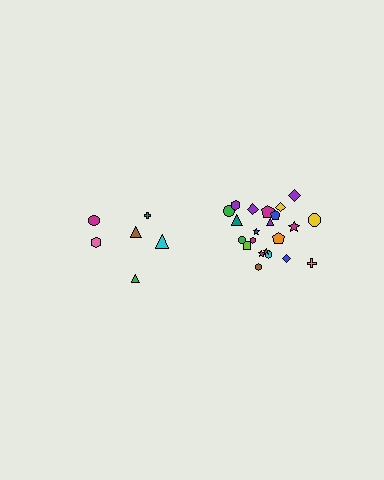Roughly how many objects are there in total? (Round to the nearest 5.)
Roughly 30 objects in total.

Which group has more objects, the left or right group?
The right group.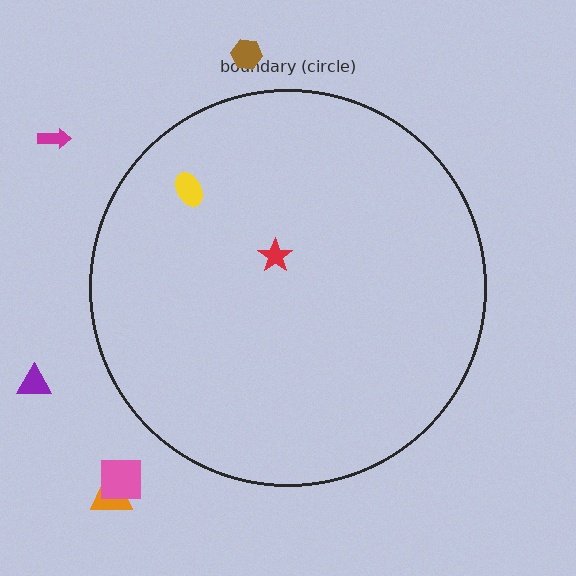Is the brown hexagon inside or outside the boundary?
Outside.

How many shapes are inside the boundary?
2 inside, 5 outside.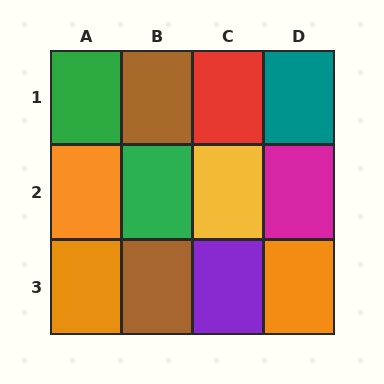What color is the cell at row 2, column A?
Orange.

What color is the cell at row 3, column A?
Orange.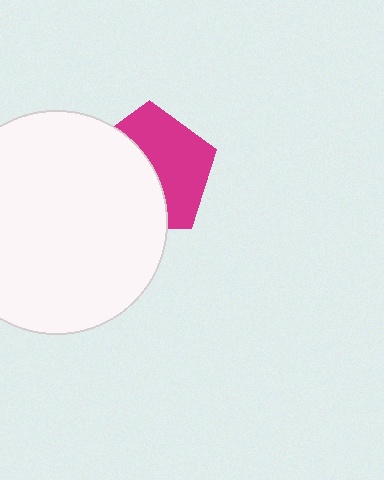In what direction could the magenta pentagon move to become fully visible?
The magenta pentagon could move right. That would shift it out from behind the white circle entirely.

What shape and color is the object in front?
The object in front is a white circle.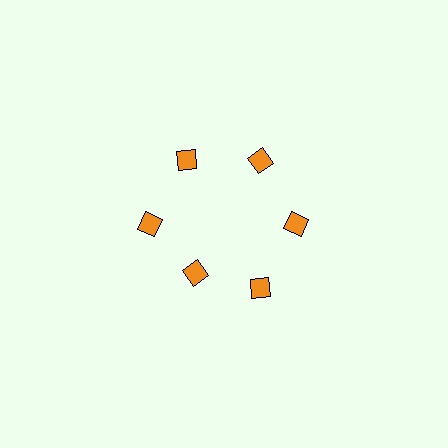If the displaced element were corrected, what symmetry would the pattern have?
It would have 6-fold rotational symmetry — the pattern would map onto itself every 60 degrees.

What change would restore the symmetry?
The symmetry would be restored by moving it outward, back onto the ring so that all 6 diamonds sit at equal angles and equal distance from the center.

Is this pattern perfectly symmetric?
No. The 6 orange diamonds are arranged in a ring, but one element near the 7 o'clock position is pulled inward toward the center, breaking the 6-fold rotational symmetry.